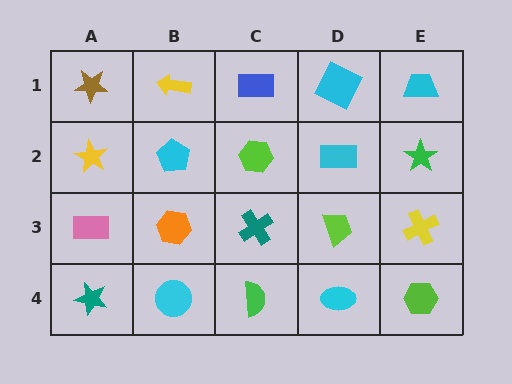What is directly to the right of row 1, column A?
A yellow arrow.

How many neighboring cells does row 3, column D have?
4.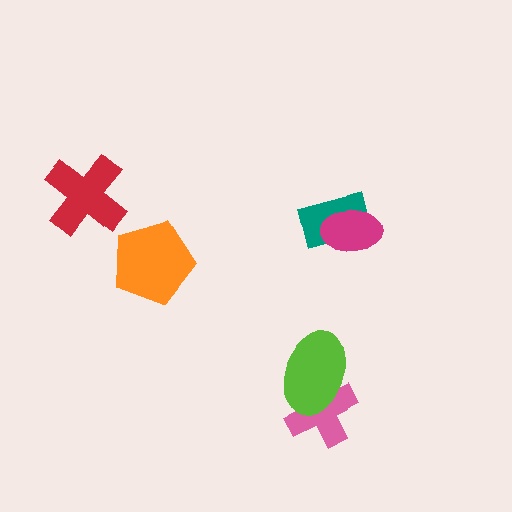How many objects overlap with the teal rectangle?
1 object overlaps with the teal rectangle.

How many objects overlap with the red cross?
0 objects overlap with the red cross.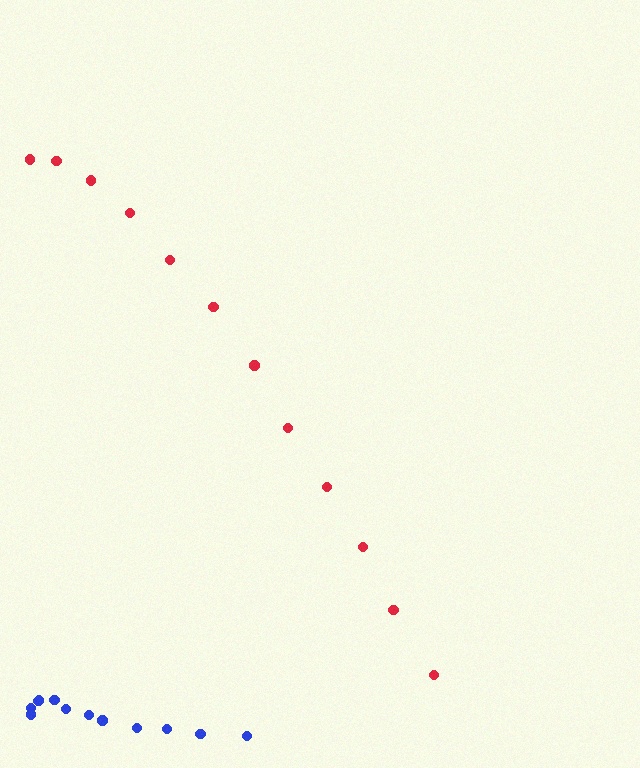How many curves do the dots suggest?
There are 2 distinct paths.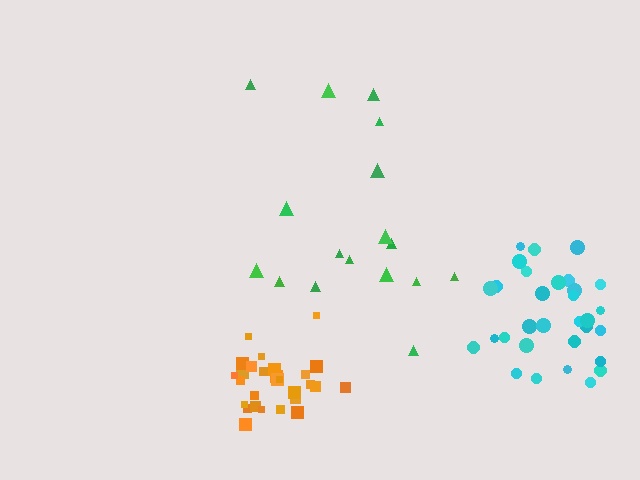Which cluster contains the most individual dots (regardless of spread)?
Cyan (31).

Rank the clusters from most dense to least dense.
orange, cyan, green.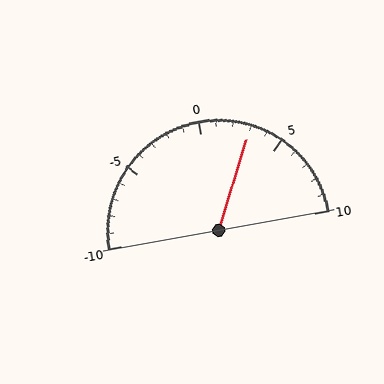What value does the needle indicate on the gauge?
The needle indicates approximately 3.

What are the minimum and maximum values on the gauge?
The gauge ranges from -10 to 10.